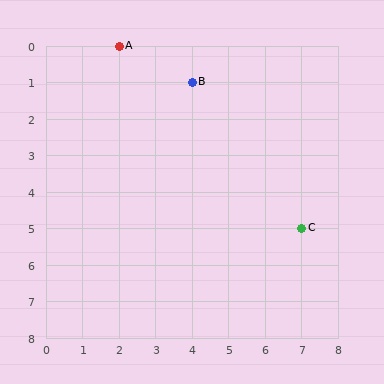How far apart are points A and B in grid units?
Points A and B are 2 columns and 1 row apart (about 2.2 grid units diagonally).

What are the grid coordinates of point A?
Point A is at grid coordinates (2, 0).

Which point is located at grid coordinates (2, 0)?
Point A is at (2, 0).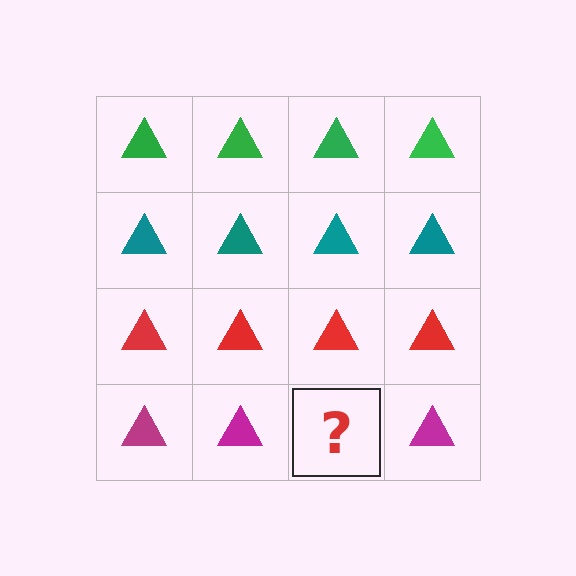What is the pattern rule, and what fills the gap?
The rule is that each row has a consistent color. The gap should be filled with a magenta triangle.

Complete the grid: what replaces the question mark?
The question mark should be replaced with a magenta triangle.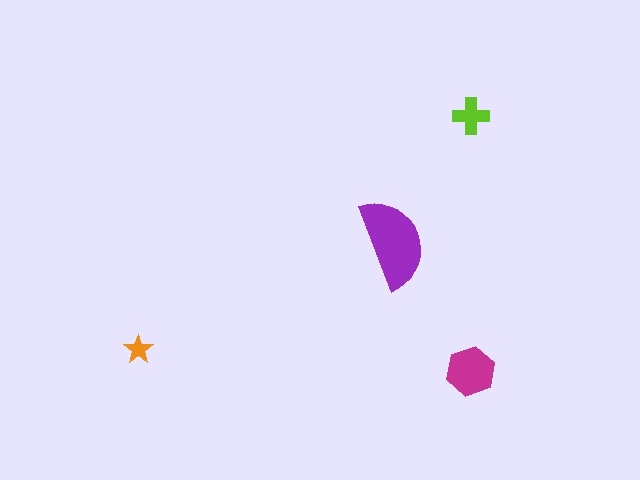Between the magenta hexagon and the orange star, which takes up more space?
The magenta hexagon.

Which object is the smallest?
The orange star.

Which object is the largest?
The purple semicircle.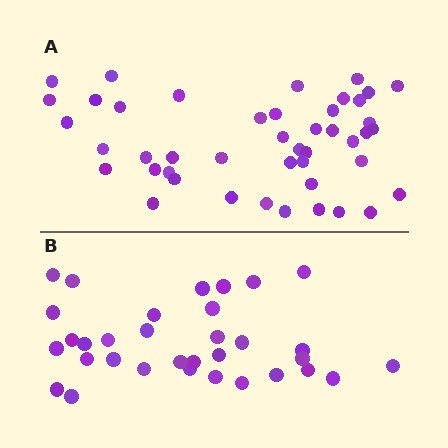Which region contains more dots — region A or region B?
Region A (the top region) has more dots.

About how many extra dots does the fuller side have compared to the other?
Region A has roughly 12 or so more dots than region B.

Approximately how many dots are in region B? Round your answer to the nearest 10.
About 30 dots. (The exact count is 33, which rounds to 30.)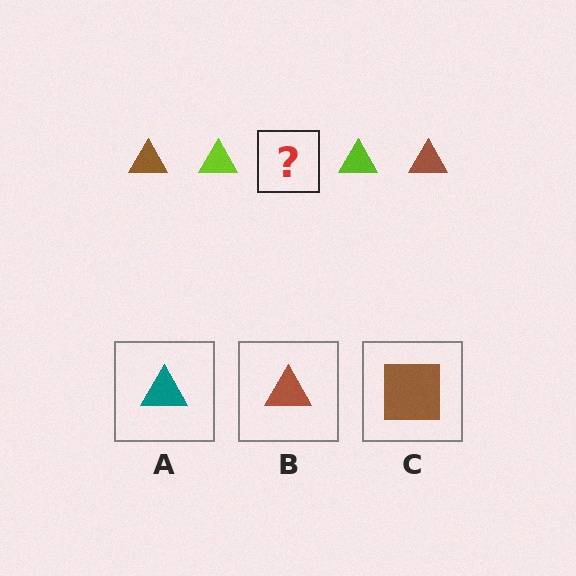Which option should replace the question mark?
Option B.